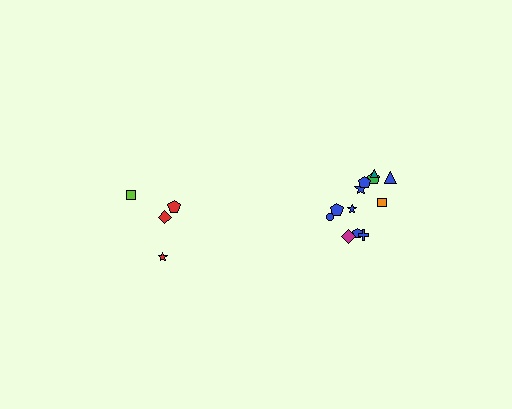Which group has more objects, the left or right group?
The right group.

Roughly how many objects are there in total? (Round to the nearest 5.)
Roughly 15 objects in total.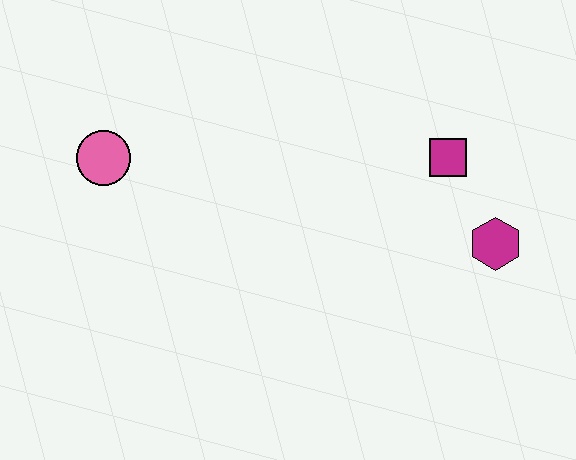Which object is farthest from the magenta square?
The pink circle is farthest from the magenta square.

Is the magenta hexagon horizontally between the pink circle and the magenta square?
No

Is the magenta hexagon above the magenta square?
No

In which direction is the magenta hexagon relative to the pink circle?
The magenta hexagon is to the right of the pink circle.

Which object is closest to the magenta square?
The magenta hexagon is closest to the magenta square.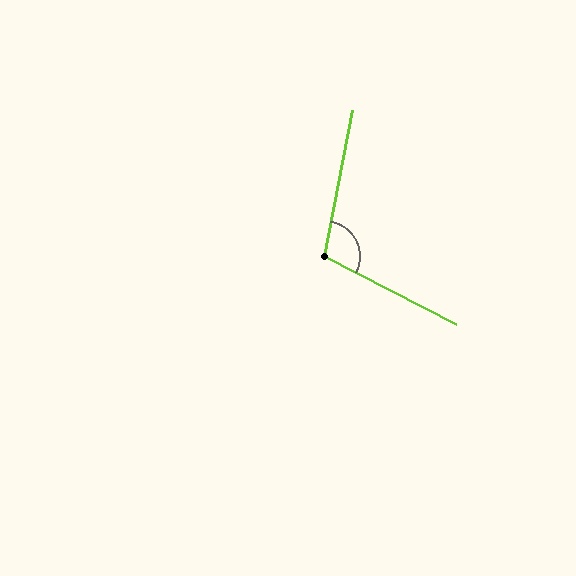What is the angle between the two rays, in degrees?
Approximately 106 degrees.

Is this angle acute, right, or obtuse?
It is obtuse.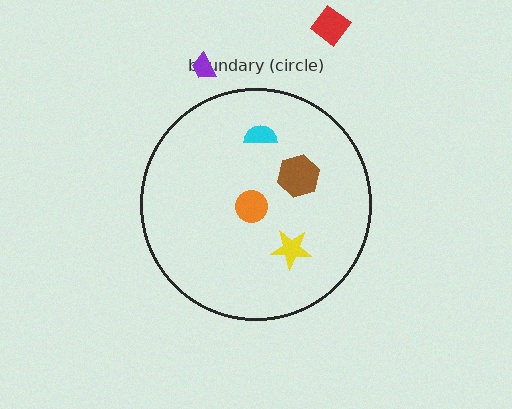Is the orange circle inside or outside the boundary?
Inside.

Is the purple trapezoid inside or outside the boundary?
Outside.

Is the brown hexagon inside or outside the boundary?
Inside.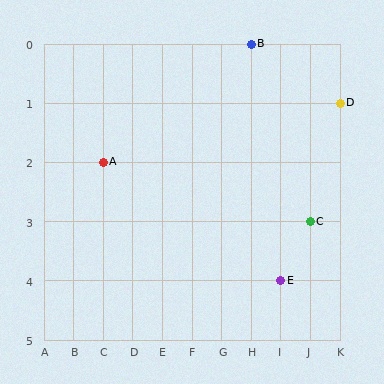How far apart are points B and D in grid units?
Points B and D are 3 columns and 1 row apart (about 3.2 grid units diagonally).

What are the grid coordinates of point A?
Point A is at grid coordinates (C, 2).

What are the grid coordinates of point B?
Point B is at grid coordinates (H, 0).